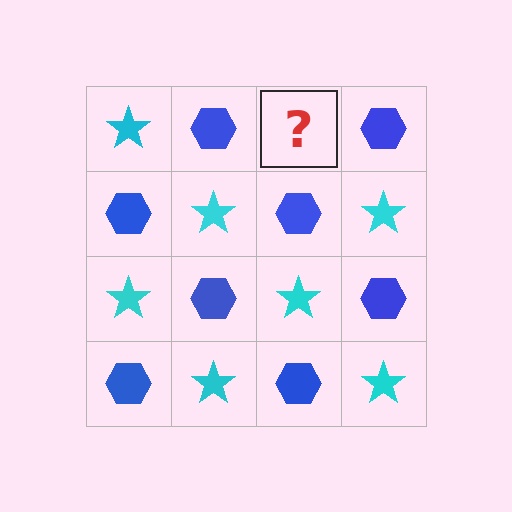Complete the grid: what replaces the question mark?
The question mark should be replaced with a cyan star.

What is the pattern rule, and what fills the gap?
The rule is that it alternates cyan star and blue hexagon in a checkerboard pattern. The gap should be filled with a cyan star.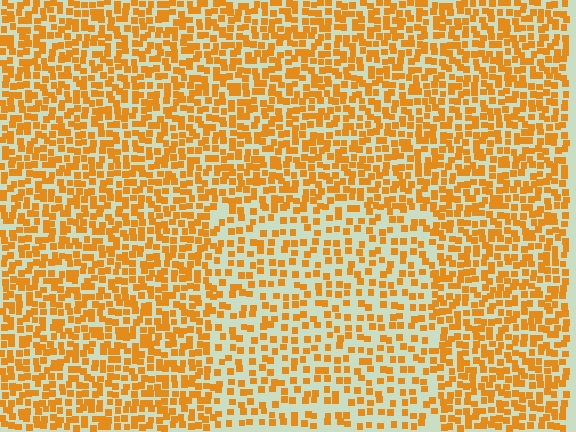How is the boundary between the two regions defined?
The boundary is defined by a change in element density (approximately 1.7x ratio). All elements are the same color, size, and shape.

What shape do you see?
I see a rectangle.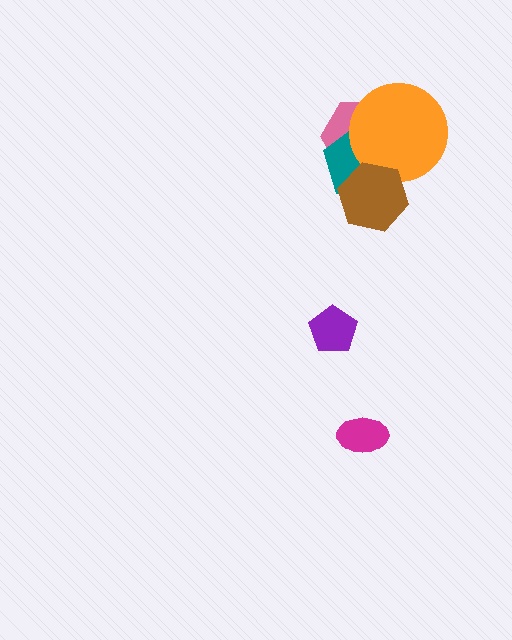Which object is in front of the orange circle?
The brown hexagon is in front of the orange circle.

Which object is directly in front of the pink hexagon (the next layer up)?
The teal pentagon is directly in front of the pink hexagon.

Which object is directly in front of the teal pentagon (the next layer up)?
The orange circle is directly in front of the teal pentagon.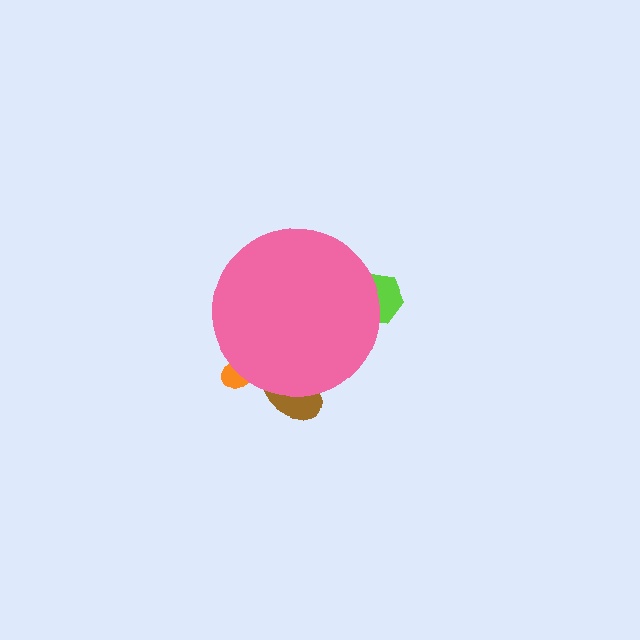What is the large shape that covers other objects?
A pink circle.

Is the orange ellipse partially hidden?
Yes, the orange ellipse is partially hidden behind the pink circle.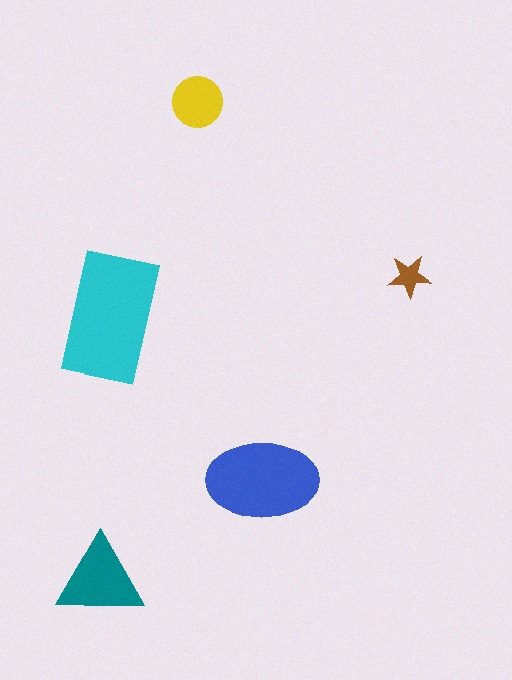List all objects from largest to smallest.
The cyan rectangle, the blue ellipse, the teal triangle, the yellow circle, the brown star.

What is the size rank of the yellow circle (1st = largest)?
4th.